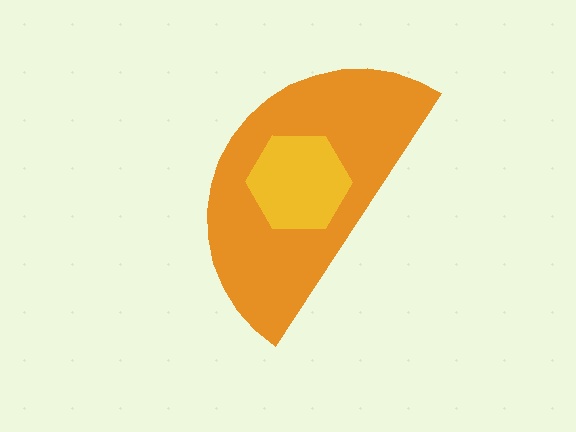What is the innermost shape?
The yellow hexagon.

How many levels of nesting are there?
2.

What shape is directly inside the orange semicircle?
The yellow hexagon.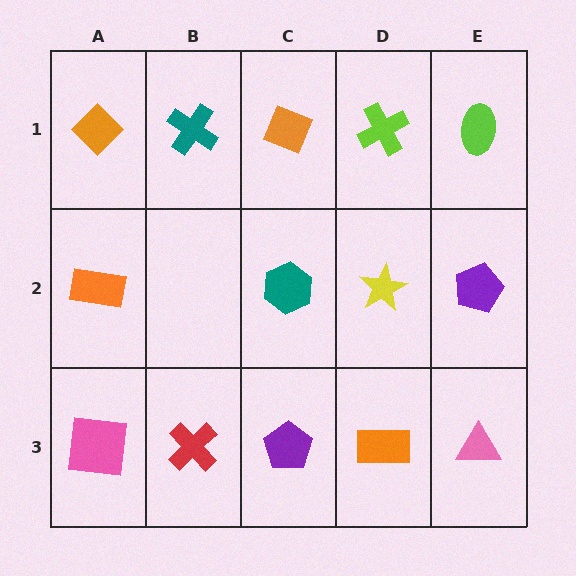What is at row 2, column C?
A teal hexagon.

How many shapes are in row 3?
5 shapes.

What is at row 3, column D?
An orange rectangle.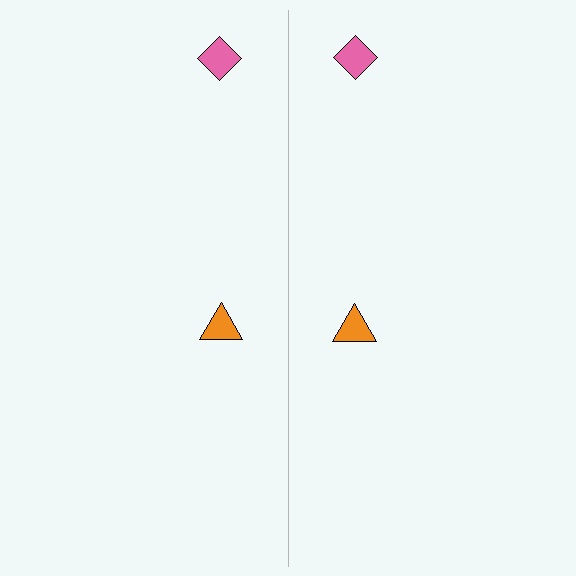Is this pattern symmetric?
Yes, this pattern has bilateral (reflection) symmetry.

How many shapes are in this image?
There are 4 shapes in this image.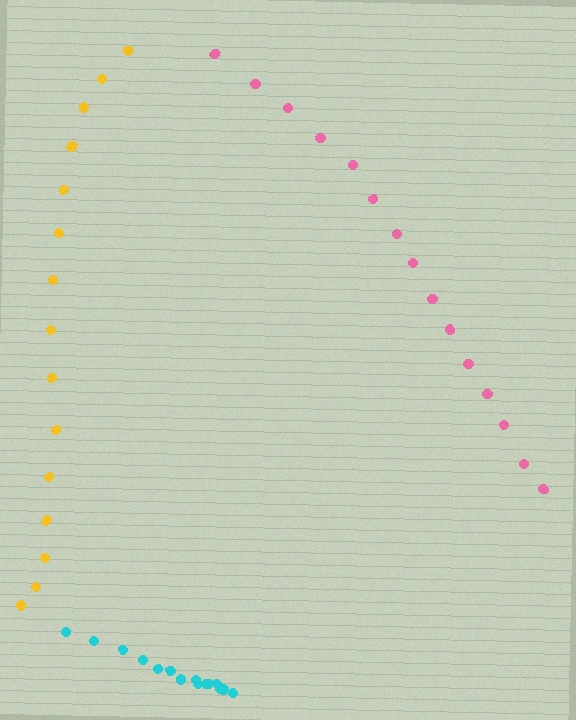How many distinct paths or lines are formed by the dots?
There are 3 distinct paths.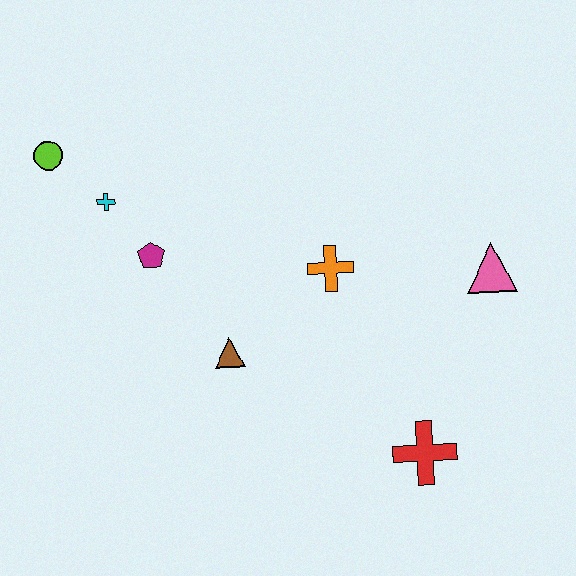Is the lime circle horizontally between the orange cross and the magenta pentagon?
No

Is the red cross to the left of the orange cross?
No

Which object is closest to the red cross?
The pink triangle is closest to the red cross.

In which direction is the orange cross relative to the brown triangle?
The orange cross is to the right of the brown triangle.